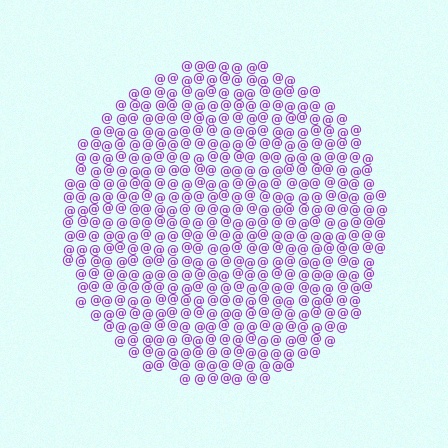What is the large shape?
The large shape is a circle.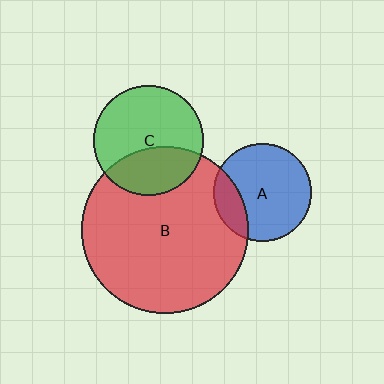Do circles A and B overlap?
Yes.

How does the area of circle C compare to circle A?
Approximately 1.3 times.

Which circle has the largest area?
Circle B (red).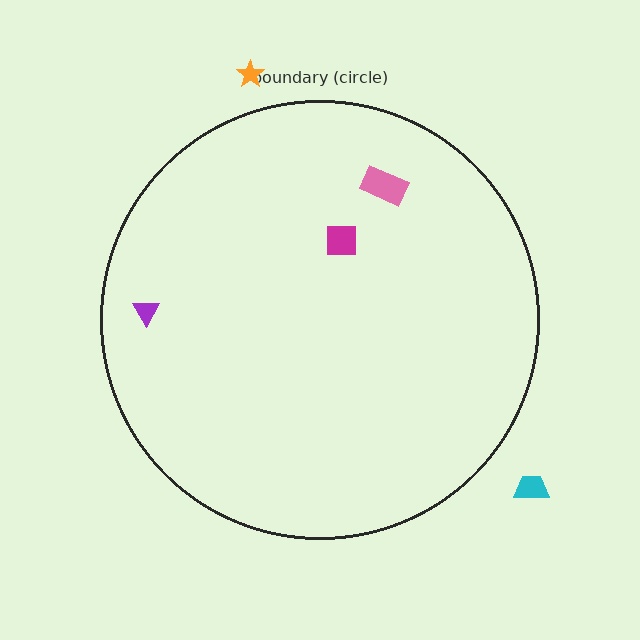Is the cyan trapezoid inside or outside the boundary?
Outside.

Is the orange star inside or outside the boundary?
Outside.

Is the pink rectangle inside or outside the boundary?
Inside.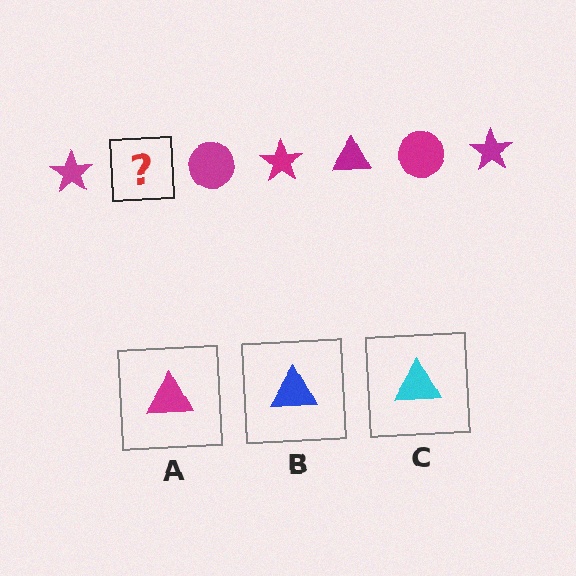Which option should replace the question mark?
Option A.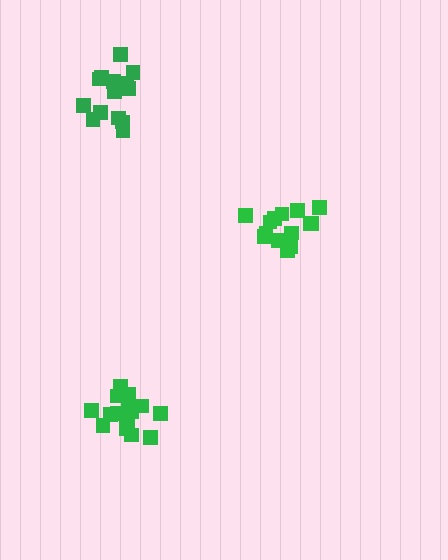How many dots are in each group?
Group 1: 14 dots, Group 2: 15 dots, Group 3: 15 dots (44 total).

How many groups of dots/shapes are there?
There are 3 groups.